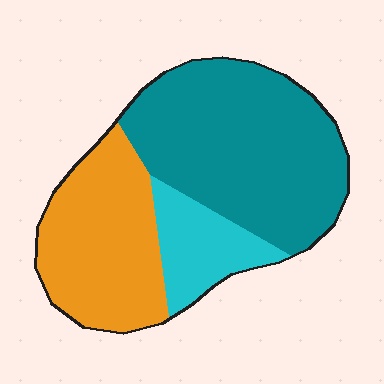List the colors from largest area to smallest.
From largest to smallest: teal, orange, cyan.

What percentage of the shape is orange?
Orange covers around 35% of the shape.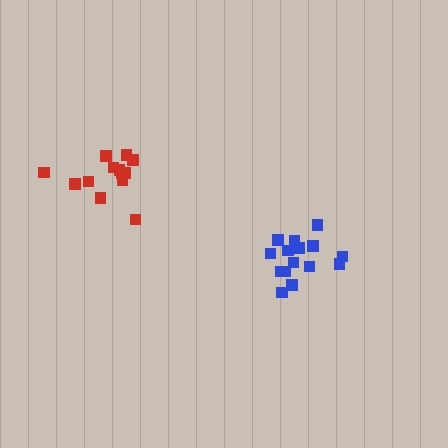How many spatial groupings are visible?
There are 2 spatial groupings.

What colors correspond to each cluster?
The clusters are colored: red, blue.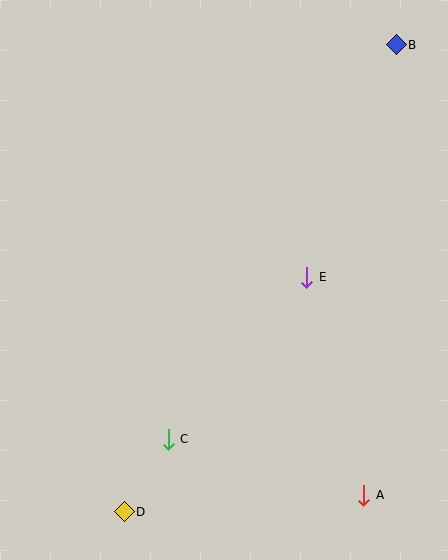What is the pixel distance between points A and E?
The distance between A and E is 225 pixels.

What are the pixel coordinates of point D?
Point D is at (124, 512).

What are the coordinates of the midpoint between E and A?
The midpoint between E and A is at (335, 386).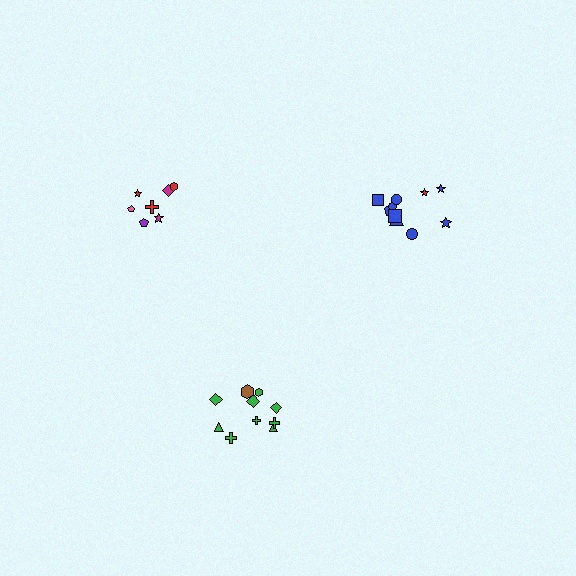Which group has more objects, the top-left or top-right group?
The top-right group.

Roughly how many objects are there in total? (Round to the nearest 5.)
Roughly 25 objects in total.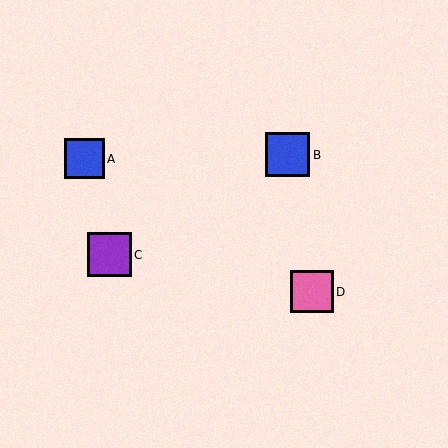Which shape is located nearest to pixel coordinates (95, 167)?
The blue square (labeled A) at (84, 159) is nearest to that location.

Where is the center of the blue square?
The center of the blue square is at (84, 159).